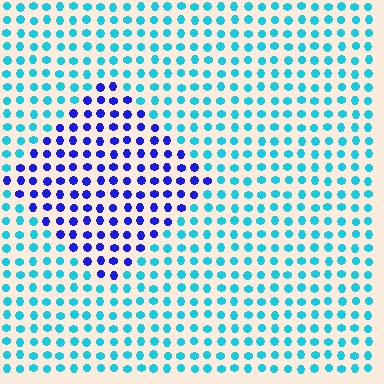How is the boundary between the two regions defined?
The boundary is defined purely by a slight shift in hue (about 53 degrees). Spacing, size, and orientation are identical on both sides.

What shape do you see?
I see a diamond.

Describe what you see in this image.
The image is filled with small cyan elements in a uniform arrangement. A diamond-shaped region is visible where the elements are tinted to a slightly different hue, forming a subtle color boundary.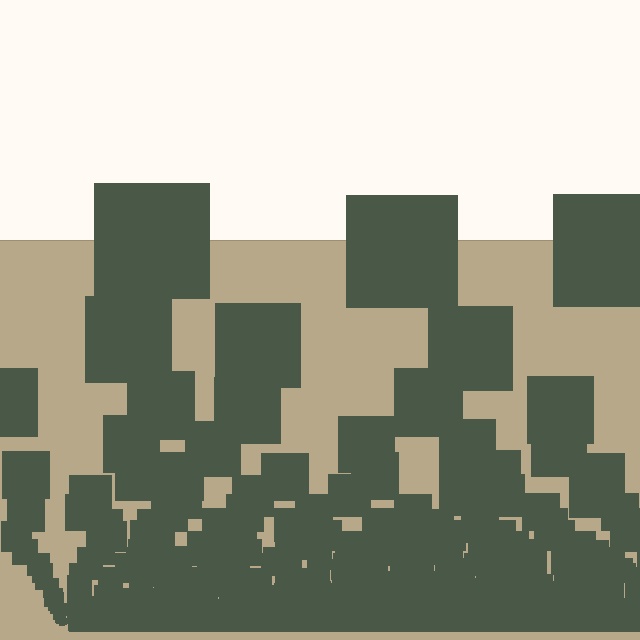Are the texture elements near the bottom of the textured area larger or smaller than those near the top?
Smaller. The gradient is inverted — elements near the bottom are smaller and denser.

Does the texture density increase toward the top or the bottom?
Density increases toward the bottom.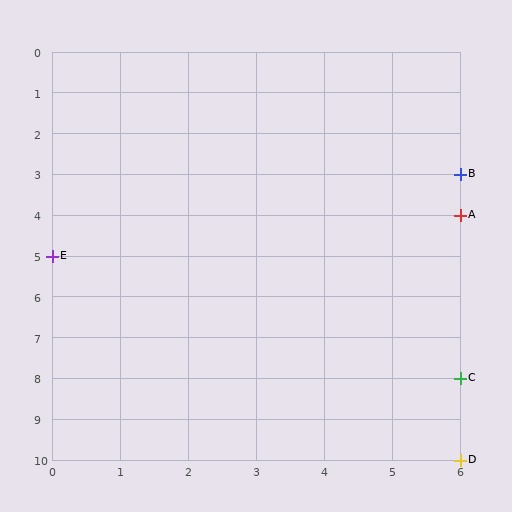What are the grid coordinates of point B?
Point B is at grid coordinates (6, 3).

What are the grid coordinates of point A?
Point A is at grid coordinates (6, 4).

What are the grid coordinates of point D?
Point D is at grid coordinates (6, 10).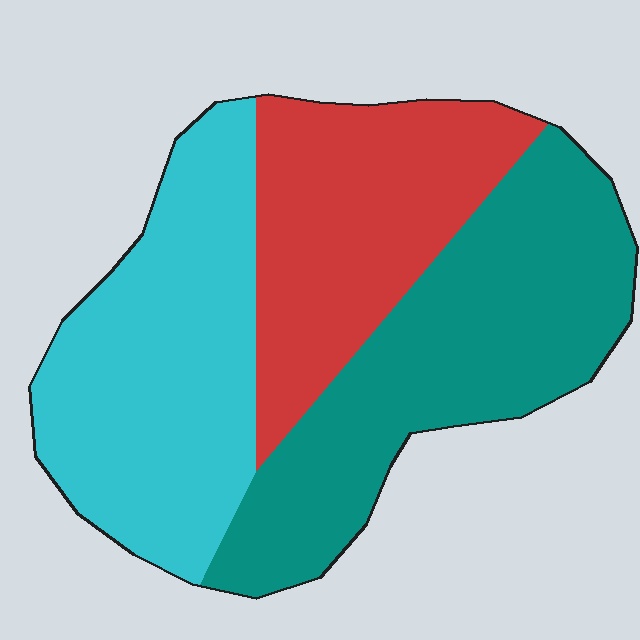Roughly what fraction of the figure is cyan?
Cyan takes up about one third (1/3) of the figure.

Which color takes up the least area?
Red, at roughly 30%.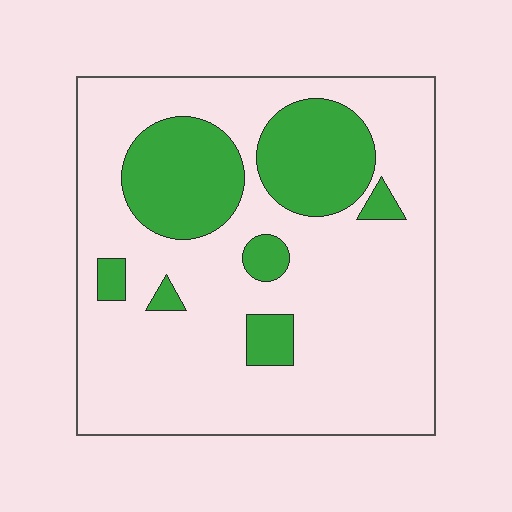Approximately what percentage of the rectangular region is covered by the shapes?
Approximately 25%.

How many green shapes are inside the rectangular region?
7.